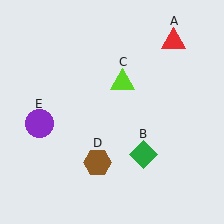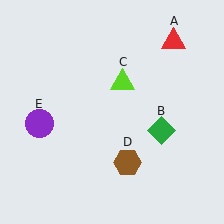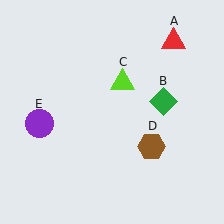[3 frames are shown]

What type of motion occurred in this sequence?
The green diamond (object B), brown hexagon (object D) rotated counterclockwise around the center of the scene.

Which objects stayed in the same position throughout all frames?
Red triangle (object A) and lime triangle (object C) and purple circle (object E) remained stationary.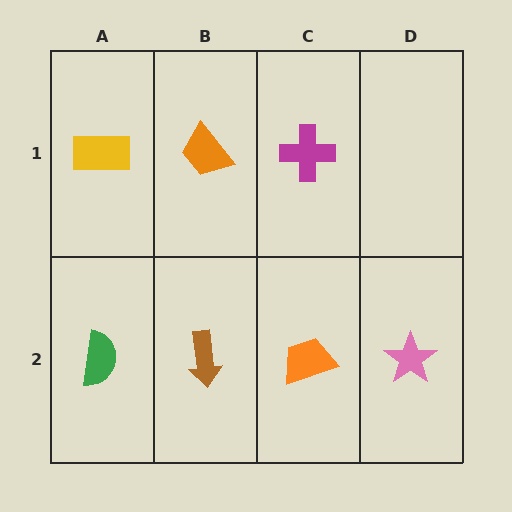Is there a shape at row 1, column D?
No, that cell is empty.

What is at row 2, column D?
A pink star.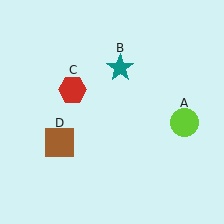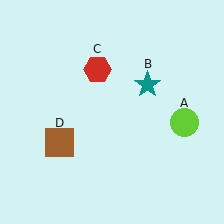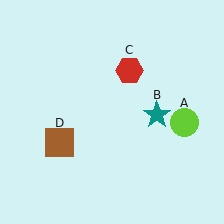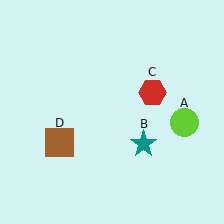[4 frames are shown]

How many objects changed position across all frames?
2 objects changed position: teal star (object B), red hexagon (object C).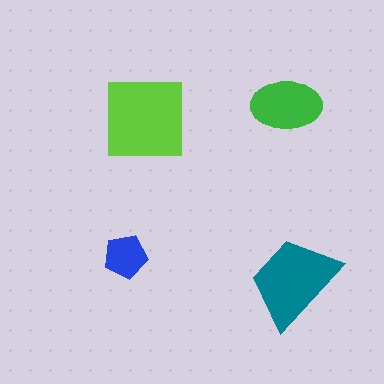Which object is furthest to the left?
The blue pentagon is leftmost.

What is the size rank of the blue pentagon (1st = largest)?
4th.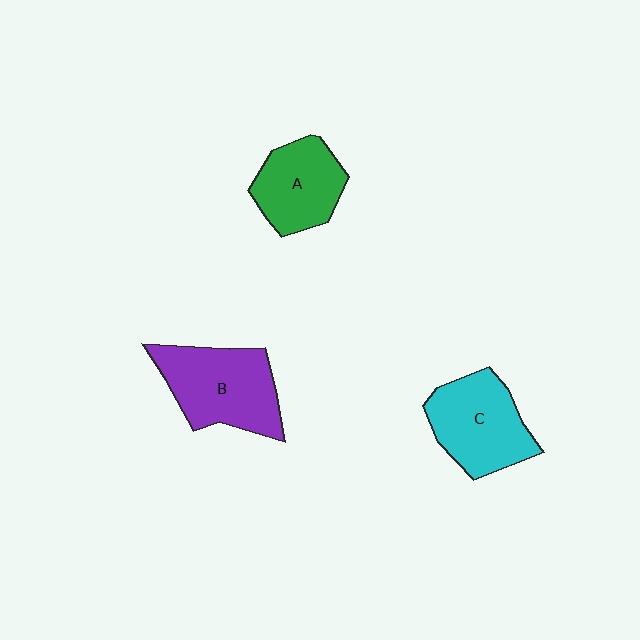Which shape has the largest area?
Shape B (purple).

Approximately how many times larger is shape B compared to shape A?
Approximately 1.3 times.